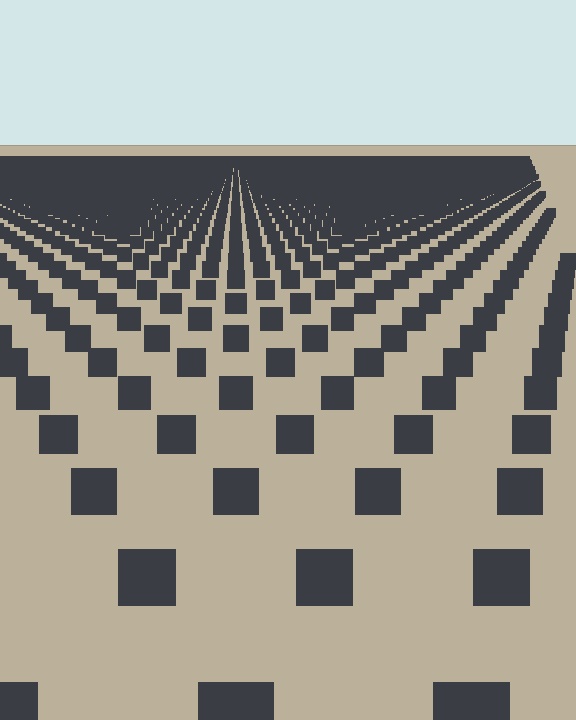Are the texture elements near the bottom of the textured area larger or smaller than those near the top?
Larger. Near the bottom, elements are closer to the viewer and appear at a bigger on-screen size.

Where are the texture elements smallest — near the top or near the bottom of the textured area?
Near the top.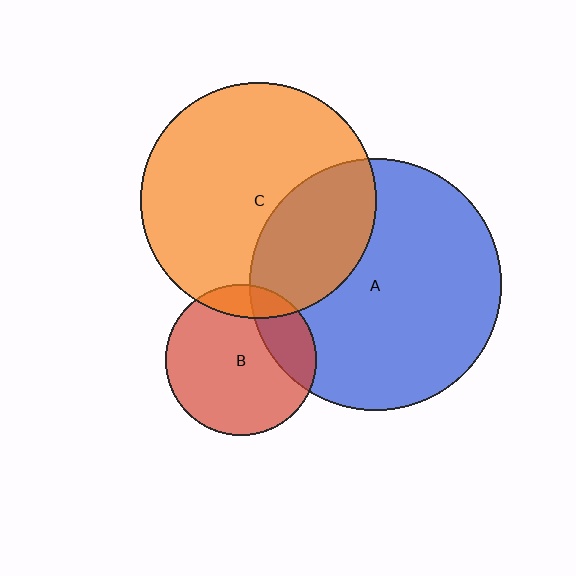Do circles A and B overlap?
Yes.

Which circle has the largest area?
Circle A (blue).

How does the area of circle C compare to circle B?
Approximately 2.4 times.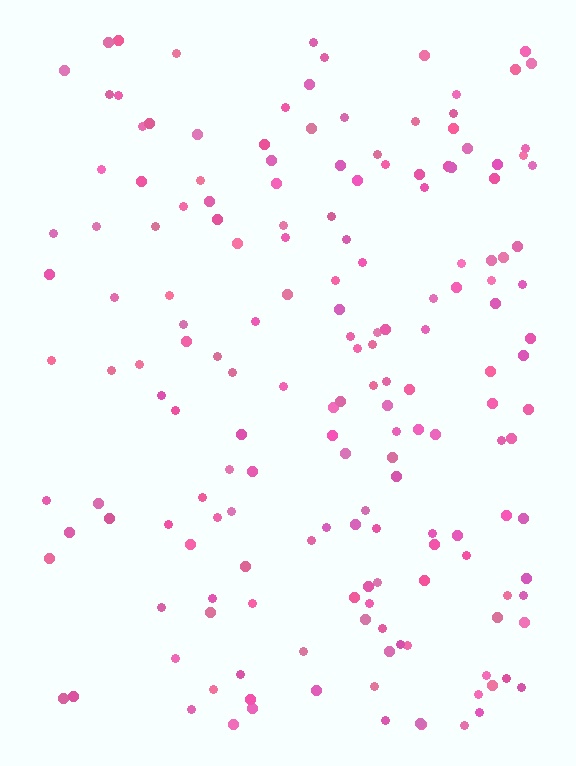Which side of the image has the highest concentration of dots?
The right.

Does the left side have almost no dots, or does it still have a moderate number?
Still a moderate number, just noticeably fewer than the right.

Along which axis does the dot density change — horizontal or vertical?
Horizontal.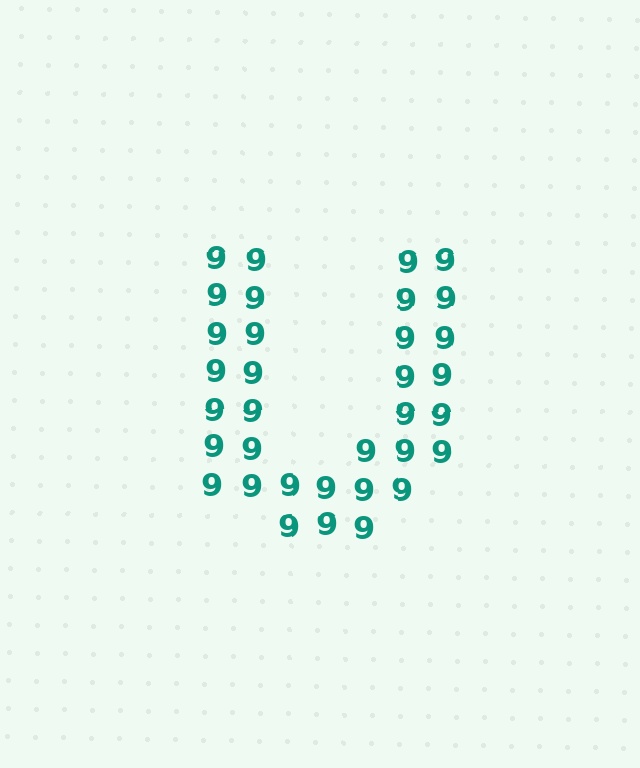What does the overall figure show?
The overall figure shows the letter U.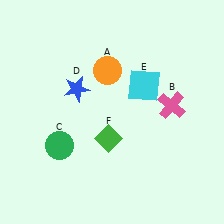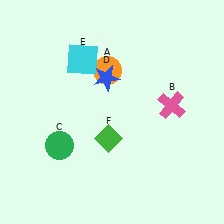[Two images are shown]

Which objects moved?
The objects that moved are: the blue star (D), the cyan square (E).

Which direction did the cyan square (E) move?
The cyan square (E) moved left.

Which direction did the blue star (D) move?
The blue star (D) moved right.